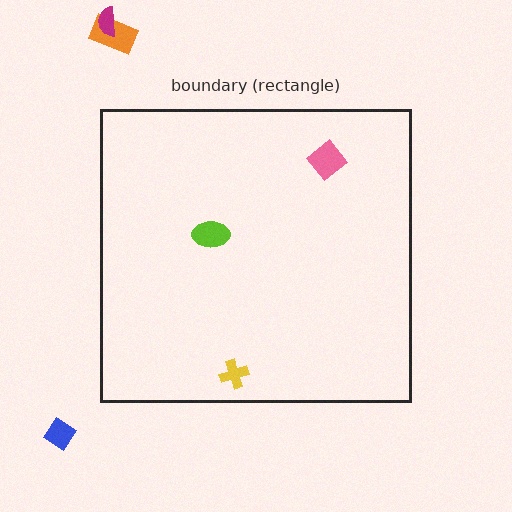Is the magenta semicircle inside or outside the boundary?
Outside.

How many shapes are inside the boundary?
3 inside, 3 outside.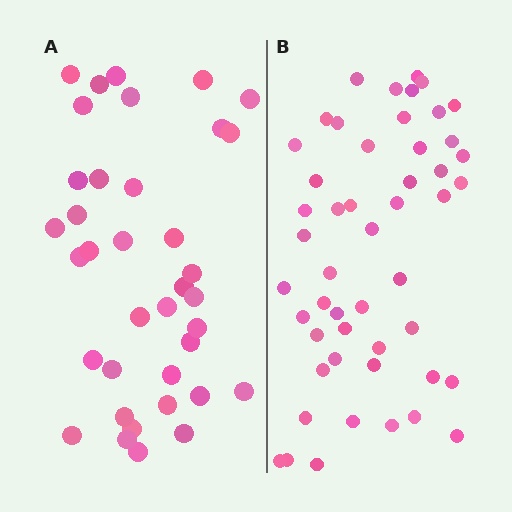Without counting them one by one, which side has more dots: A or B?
Region B (the right region) has more dots.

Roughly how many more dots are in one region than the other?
Region B has approximately 15 more dots than region A.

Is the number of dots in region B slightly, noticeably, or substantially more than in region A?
Region B has noticeably more, but not dramatically so. The ratio is roughly 1.4 to 1.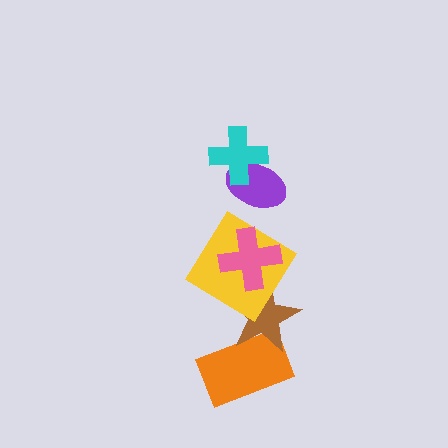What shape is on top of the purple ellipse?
The cyan cross is on top of the purple ellipse.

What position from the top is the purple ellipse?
The purple ellipse is 2nd from the top.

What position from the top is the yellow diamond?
The yellow diamond is 4th from the top.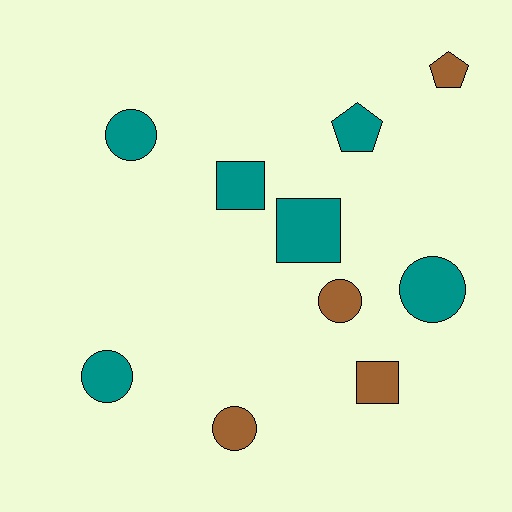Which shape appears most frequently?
Circle, with 5 objects.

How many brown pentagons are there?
There is 1 brown pentagon.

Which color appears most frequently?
Teal, with 6 objects.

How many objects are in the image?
There are 10 objects.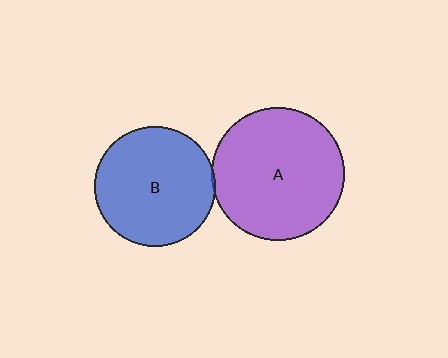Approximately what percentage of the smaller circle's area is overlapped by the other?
Approximately 5%.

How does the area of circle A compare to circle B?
Approximately 1.2 times.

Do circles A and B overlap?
Yes.